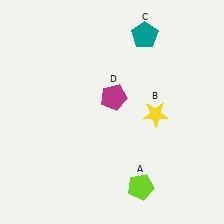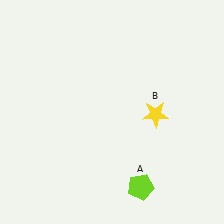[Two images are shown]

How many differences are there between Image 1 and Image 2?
There are 2 differences between the two images.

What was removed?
The magenta pentagon (D), the teal pentagon (C) were removed in Image 2.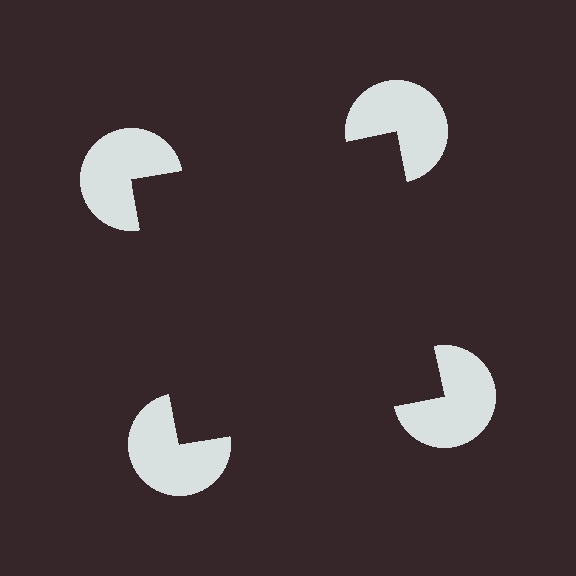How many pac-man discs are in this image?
There are 4 — one at each vertex of the illusory square.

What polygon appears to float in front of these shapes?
An illusory square — its edges are inferred from the aligned wedge cuts in the pac-man discs, not physically drawn.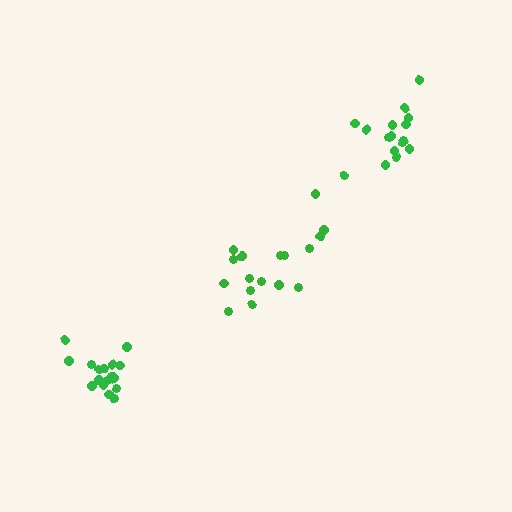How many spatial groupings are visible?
There are 3 spatial groupings.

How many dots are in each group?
Group 1: 17 dots, Group 2: 17 dots, Group 3: 16 dots (50 total).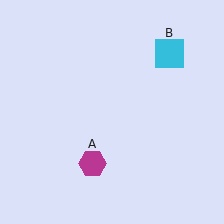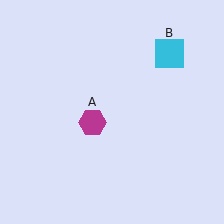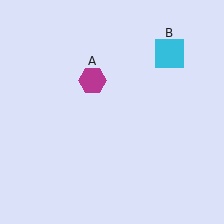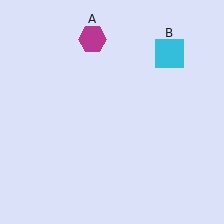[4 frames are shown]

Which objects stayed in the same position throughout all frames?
Cyan square (object B) remained stationary.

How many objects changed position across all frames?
1 object changed position: magenta hexagon (object A).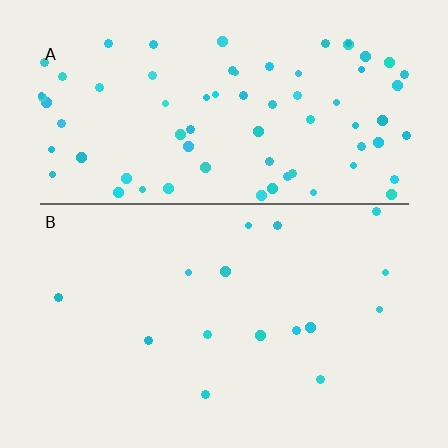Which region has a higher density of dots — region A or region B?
A (the top).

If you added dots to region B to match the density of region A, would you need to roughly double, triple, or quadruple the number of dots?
Approximately quadruple.